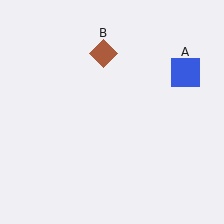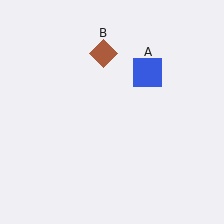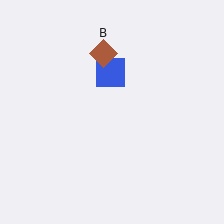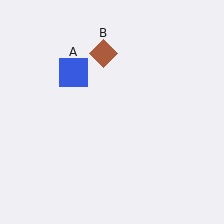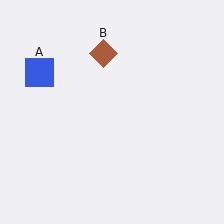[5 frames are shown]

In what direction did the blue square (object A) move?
The blue square (object A) moved left.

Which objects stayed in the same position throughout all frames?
Brown diamond (object B) remained stationary.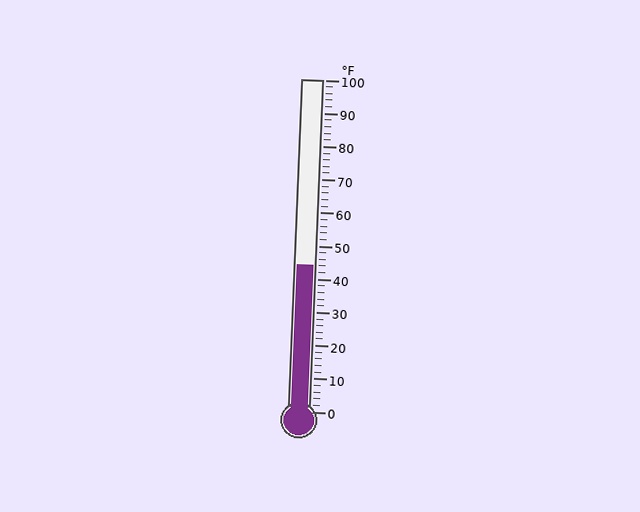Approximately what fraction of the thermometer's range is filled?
The thermometer is filled to approximately 45% of its range.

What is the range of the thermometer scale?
The thermometer scale ranges from 0°F to 100°F.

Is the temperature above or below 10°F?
The temperature is above 10°F.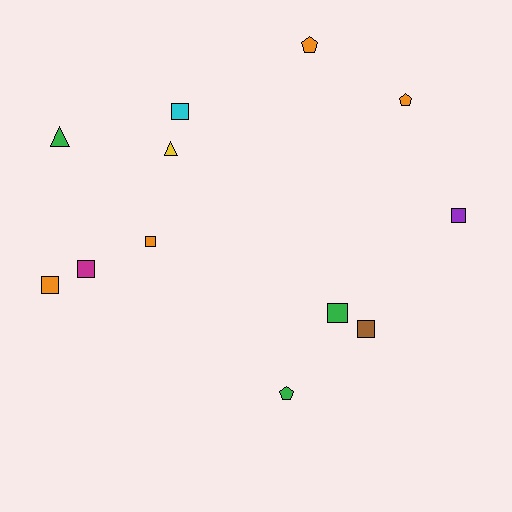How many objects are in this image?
There are 12 objects.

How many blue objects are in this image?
There are no blue objects.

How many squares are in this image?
There are 7 squares.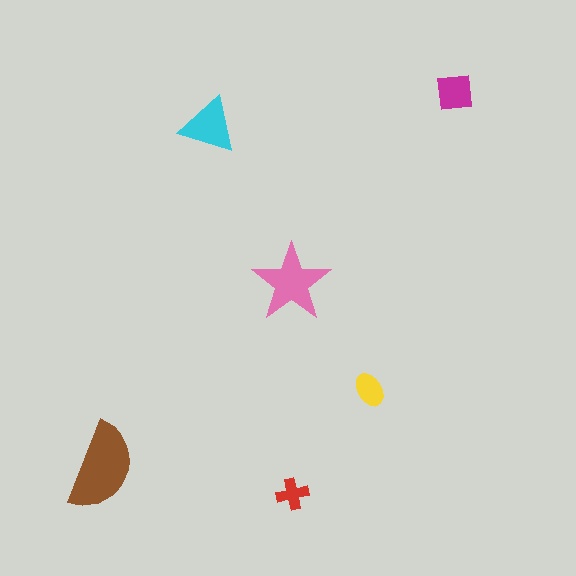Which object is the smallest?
The red cross.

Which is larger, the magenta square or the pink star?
The pink star.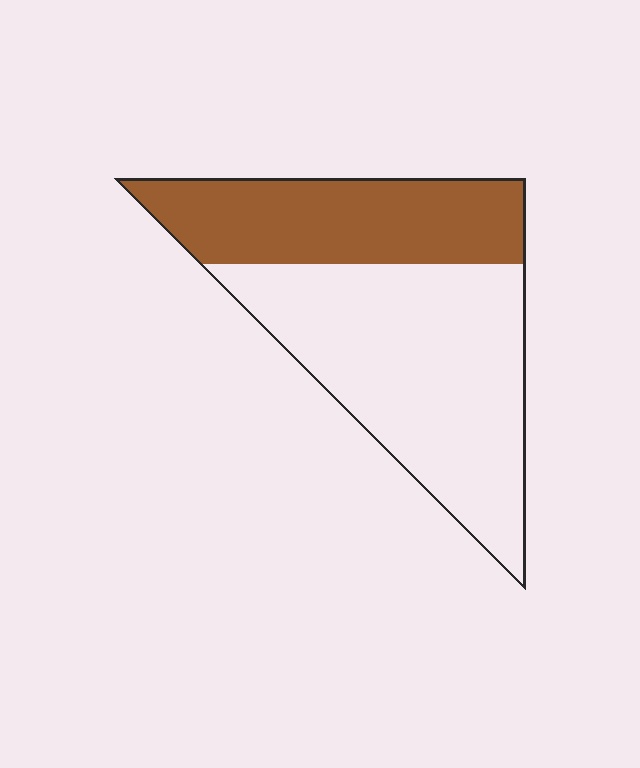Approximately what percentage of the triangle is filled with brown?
Approximately 35%.